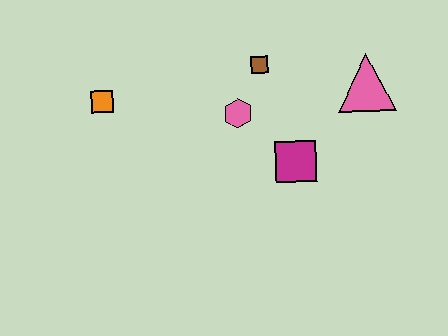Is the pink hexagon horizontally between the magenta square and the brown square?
No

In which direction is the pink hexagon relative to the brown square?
The pink hexagon is below the brown square.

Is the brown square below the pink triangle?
No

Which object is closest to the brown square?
The pink hexagon is closest to the brown square.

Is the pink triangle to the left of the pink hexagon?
No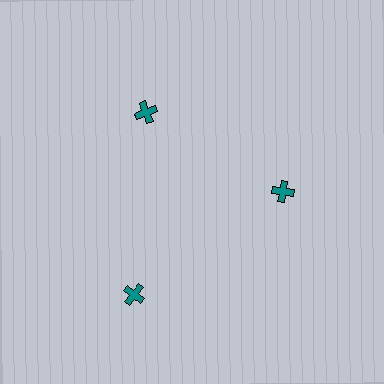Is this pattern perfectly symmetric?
No. The 3 teal crosses are arranged in a ring, but one element near the 7 o'clock position is pushed outward from the center, breaking the 3-fold rotational symmetry.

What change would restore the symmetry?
The symmetry would be restored by moving it inward, back onto the ring so that all 3 crosses sit at equal angles and equal distance from the center.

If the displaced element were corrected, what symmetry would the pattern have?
It would have 3-fold rotational symmetry — the pattern would map onto itself every 120 degrees.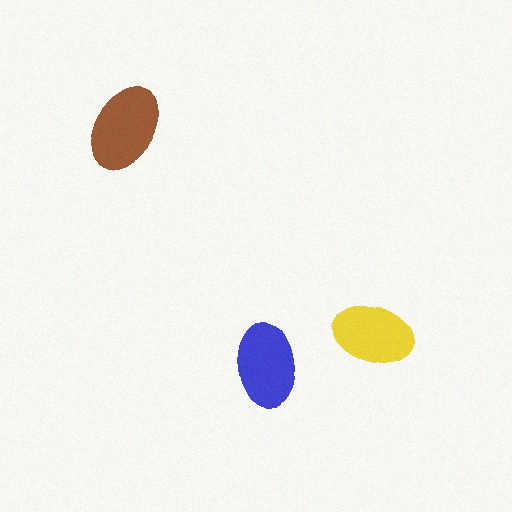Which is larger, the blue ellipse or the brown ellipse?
The brown one.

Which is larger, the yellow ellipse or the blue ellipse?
The blue one.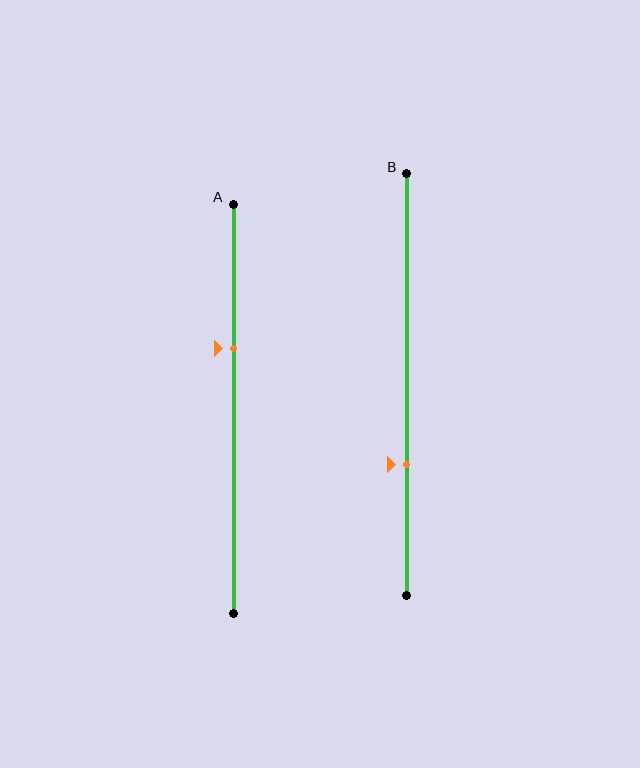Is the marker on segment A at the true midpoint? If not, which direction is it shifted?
No, the marker on segment A is shifted upward by about 15% of the segment length.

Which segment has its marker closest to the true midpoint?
Segment A has its marker closest to the true midpoint.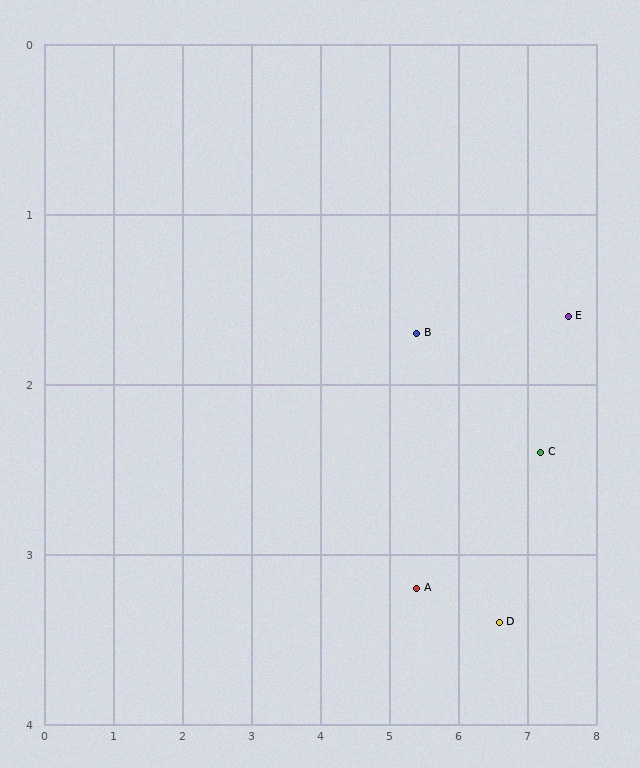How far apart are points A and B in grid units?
Points A and B are about 1.5 grid units apart.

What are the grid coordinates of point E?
Point E is at approximately (7.6, 1.6).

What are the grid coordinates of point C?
Point C is at approximately (7.2, 2.4).